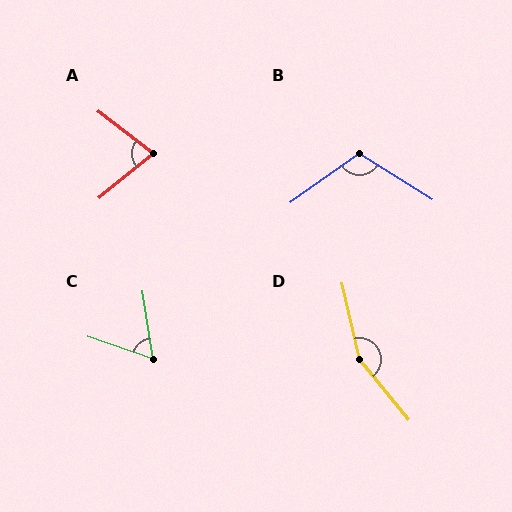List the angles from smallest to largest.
C (62°), A (77°), B (112°), D (154°).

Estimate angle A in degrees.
Approximately 77 degrees.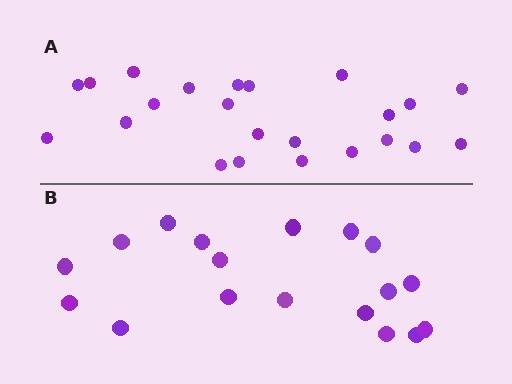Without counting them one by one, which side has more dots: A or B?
Region A (the top region) has more dots.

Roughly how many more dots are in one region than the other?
Region A has about 5 more dots than region B.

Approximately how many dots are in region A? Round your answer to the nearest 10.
About 20 dots. (The exact count is 23, which rounds to 20.)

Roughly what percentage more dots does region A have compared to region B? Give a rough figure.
About 30% more.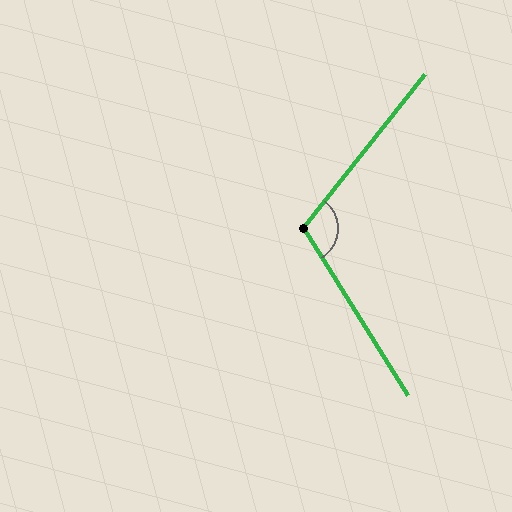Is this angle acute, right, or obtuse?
It is obtuse.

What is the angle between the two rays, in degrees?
Approximately 110 degrees.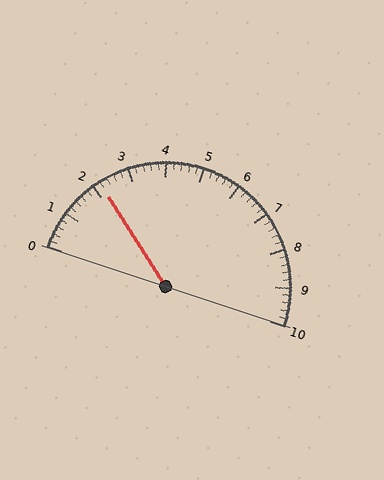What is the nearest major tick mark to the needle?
The nearest major tick mark is 2.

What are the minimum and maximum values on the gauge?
The gauge ranges from 0 to 10.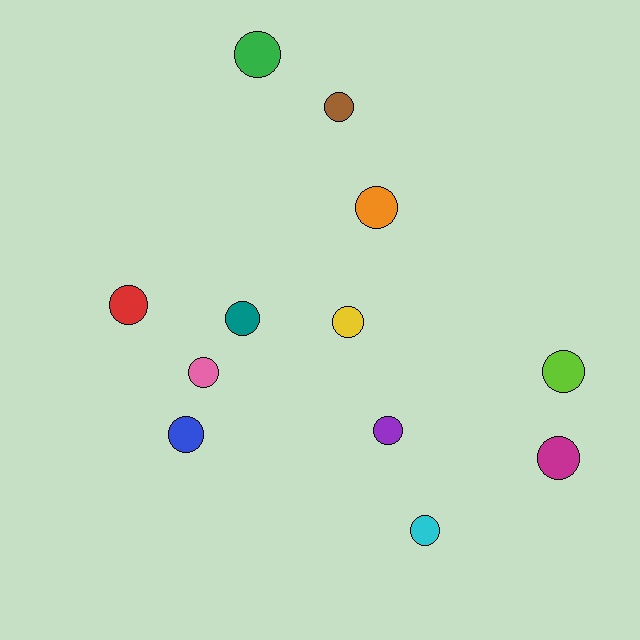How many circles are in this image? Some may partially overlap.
There are 12 circles.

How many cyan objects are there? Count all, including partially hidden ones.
There is 1 cyan object.